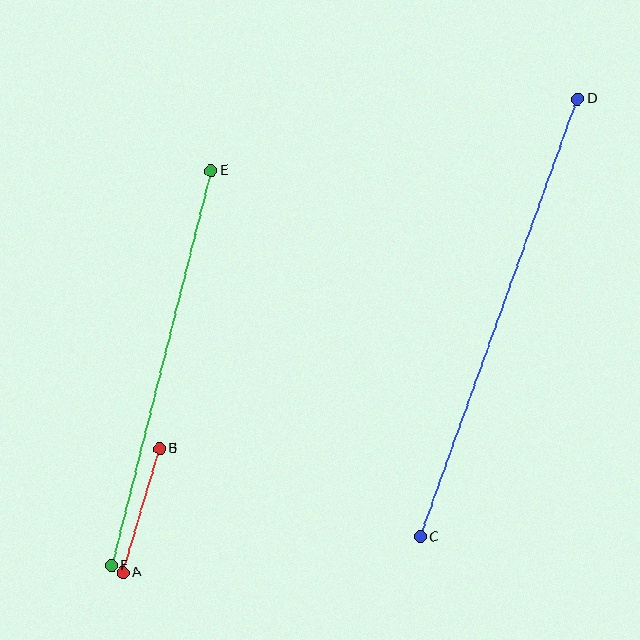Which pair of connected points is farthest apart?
Points C and D are farthest apart.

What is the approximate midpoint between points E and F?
The midpoint is at approximately (161, 368) pixels.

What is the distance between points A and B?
The distance is approximately 129 pixels.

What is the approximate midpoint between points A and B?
The midpoint is at approximately (141, 511) pixels.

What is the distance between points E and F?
The distance is approximately 407 pixels.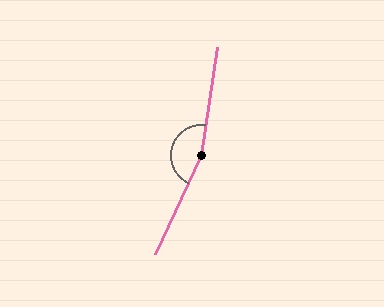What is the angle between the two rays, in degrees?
Approximately 164 degrees.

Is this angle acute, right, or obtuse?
It is obtuse.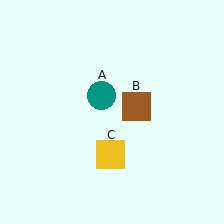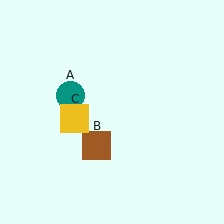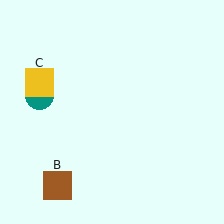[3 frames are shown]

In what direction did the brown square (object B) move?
The brown square (object B) moved down and to the left.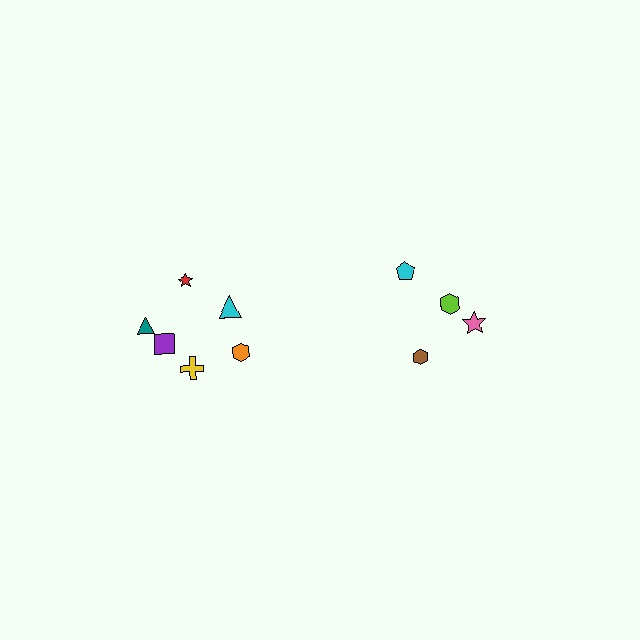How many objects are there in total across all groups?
There are 10 objects.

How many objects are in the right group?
There are 4 objects.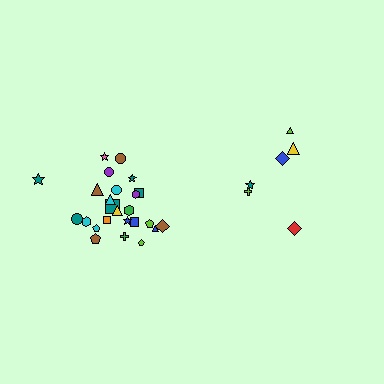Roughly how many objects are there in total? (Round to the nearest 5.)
Roughly 30 objects in total.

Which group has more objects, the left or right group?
The left group.